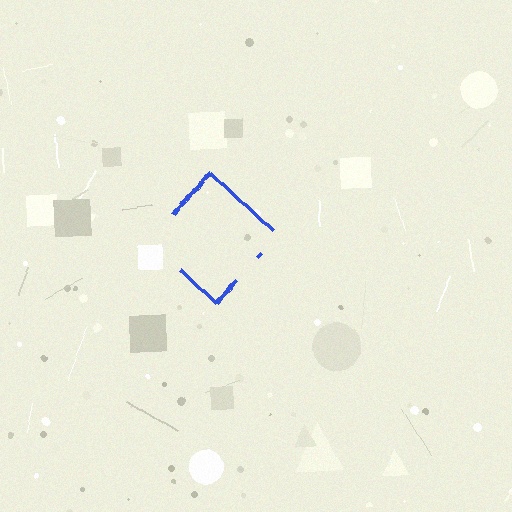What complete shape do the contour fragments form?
The contour fragments form a diamond.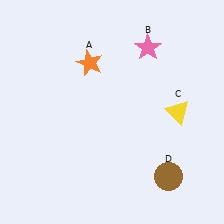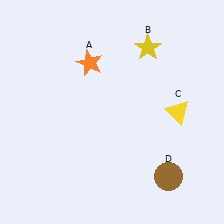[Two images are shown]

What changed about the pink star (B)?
In Image 1, B is pink. In Image 2, it changed to yellow.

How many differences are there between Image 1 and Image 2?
There is 1 difference between the two images.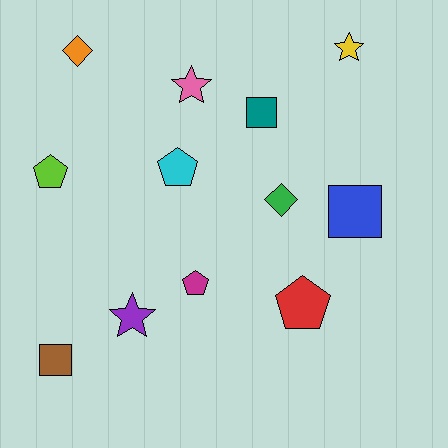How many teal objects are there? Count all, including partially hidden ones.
There is 1 teal object.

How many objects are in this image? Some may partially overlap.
There are 12 objects.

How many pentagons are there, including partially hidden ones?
There are 4 pentagons.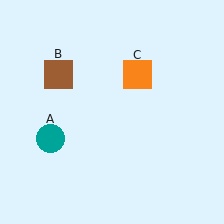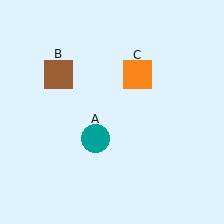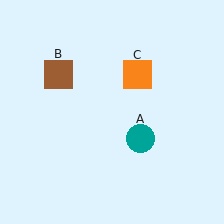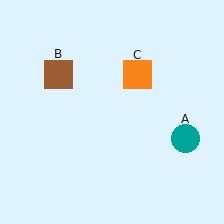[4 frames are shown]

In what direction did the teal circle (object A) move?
The teal circle (object A) moved right.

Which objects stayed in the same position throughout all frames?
Brown square (object B) and orange square (object C) remained stationary.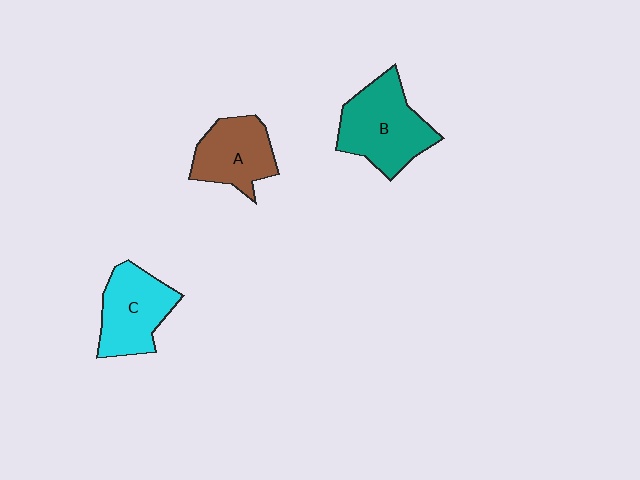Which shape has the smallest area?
Shape A (brown).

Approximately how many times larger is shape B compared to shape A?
Approximately 1.3 times.